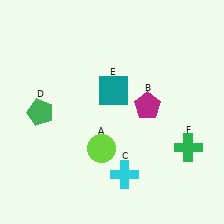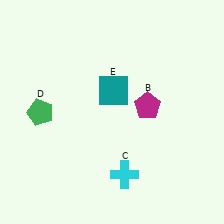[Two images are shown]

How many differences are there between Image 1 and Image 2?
There are 2 differences between the two images.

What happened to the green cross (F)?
The green cross (F) was removed in Image 2. It was in the bottom-right area of Image 1.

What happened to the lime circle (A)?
The lime circle (A) was removed in Image 2. It was in the bottom-left area of Image 1.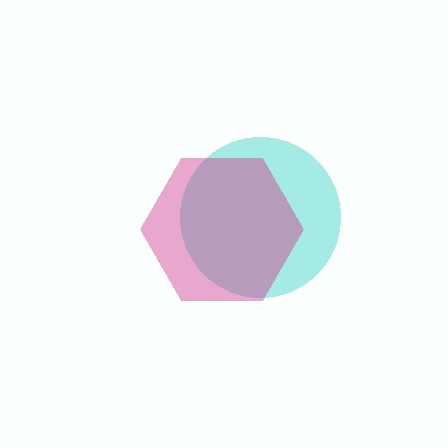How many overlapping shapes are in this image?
There are 2 overlapping shapes in the image.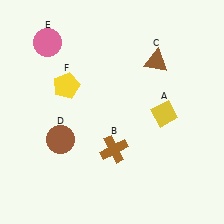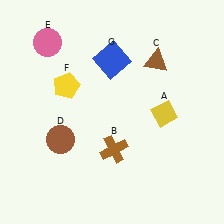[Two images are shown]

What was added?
A blue square (G) was added in Image 2.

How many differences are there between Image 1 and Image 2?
There is 1 difference between the two images.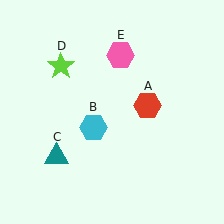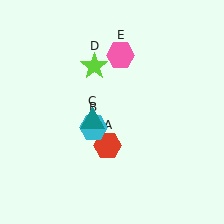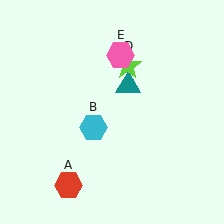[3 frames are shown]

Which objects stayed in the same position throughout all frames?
Cyan hexagon (object B) and pink hexagon (object E) remained stationary.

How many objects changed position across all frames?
3 objects changed position: red hexagon (object A), teal triangle (object C), lime star (object D).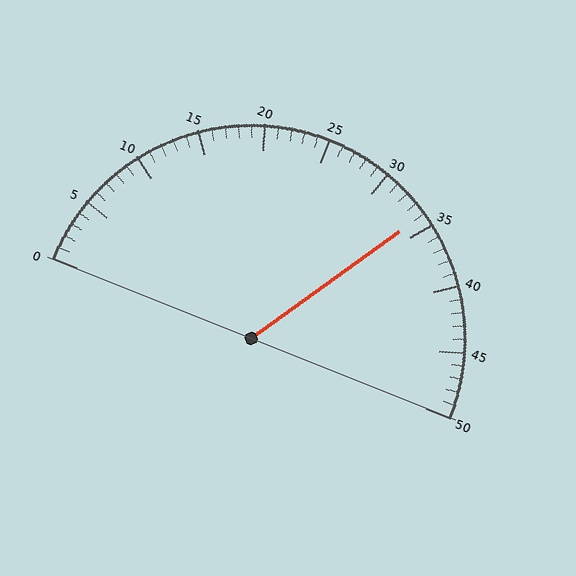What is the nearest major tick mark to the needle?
The nearest major tick mark is 35.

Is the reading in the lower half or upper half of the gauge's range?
The reading is in the upper half of the range (0 to 50).